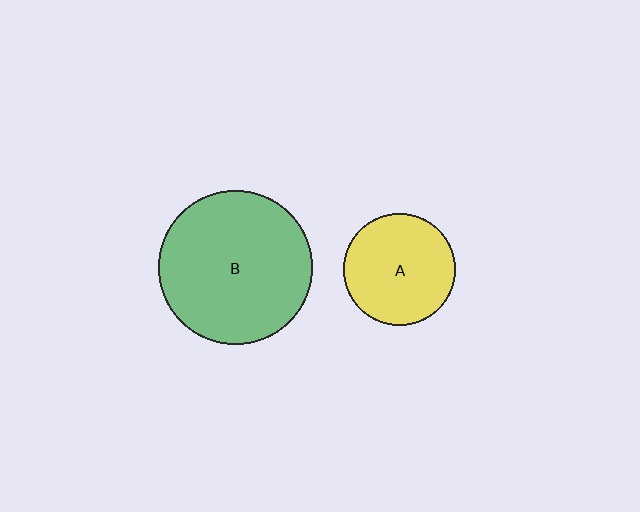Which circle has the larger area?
Circle B (green).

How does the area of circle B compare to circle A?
Approximately 1.9 times.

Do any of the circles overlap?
No, none of the circles overlap.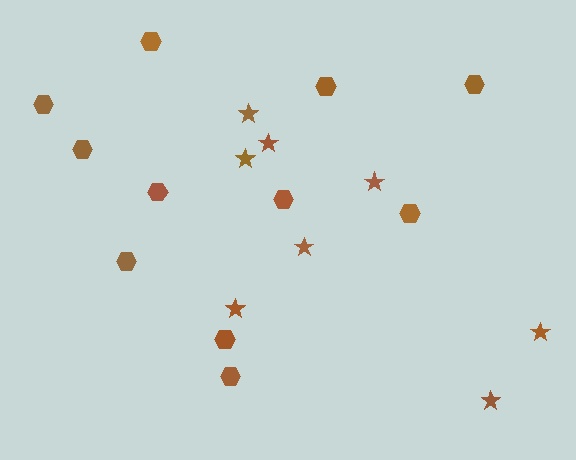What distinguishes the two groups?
There are 2 groups: one group of stars (8) and one group of hexagons (11).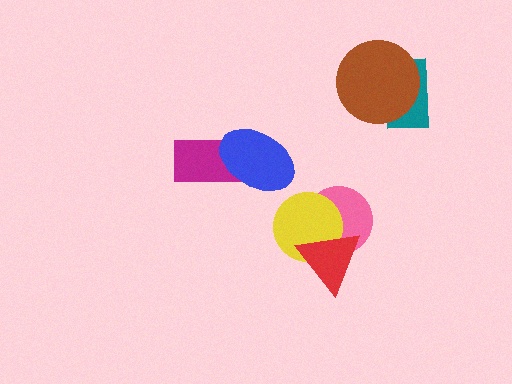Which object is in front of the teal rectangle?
The brown circle is in front of the teal rectangle.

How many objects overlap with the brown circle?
1 object overlaps with the brown circle.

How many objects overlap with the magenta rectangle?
1 object overlaps with the magenta rectangle.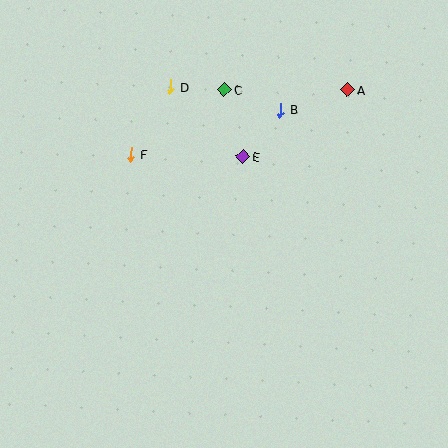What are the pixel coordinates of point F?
Point F is at (131, 155).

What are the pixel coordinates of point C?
Point C is at (225, 90).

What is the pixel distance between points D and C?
The distance between D and C is 54 pixels.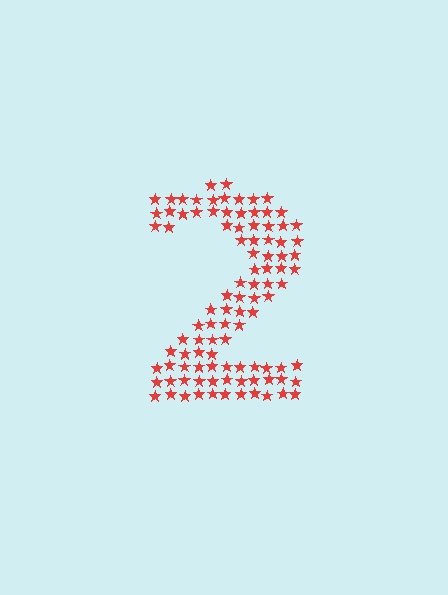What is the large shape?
The large shape is the digit 2.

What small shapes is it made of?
It is made of small stars.